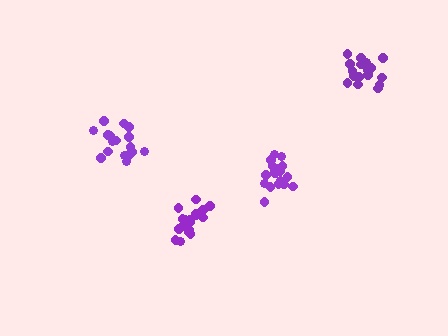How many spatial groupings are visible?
There are 4 spatial groupings.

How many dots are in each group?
Group 1: 19 dots, Group 2: 18 dots, Group 3: 18 dots, Group 4: 18 dots (73 total).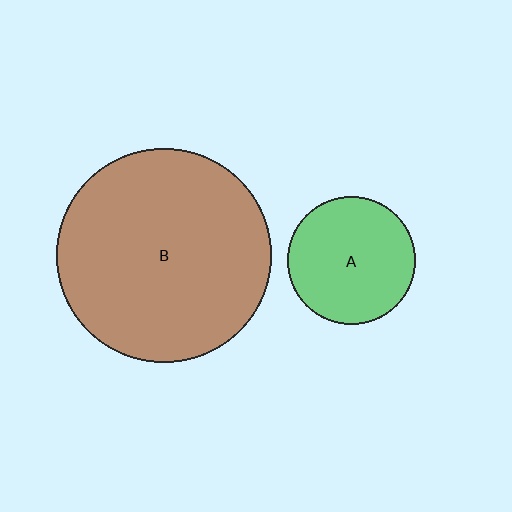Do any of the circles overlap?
No, none of the circles overlap.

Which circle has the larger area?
Circle B (brown).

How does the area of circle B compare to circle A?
Approximately 2.8 times.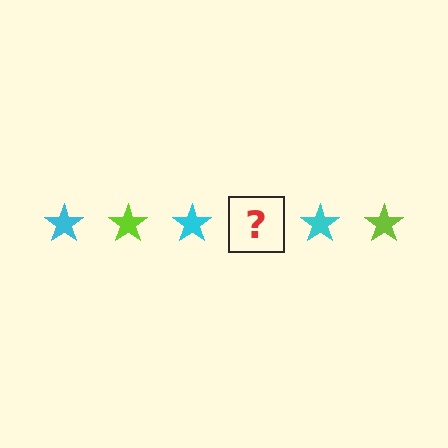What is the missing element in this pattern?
The missing element is a lime star.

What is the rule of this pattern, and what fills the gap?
The rule is that the pattern cycles through cyan, lime stars. The gap should be filled with a lime star.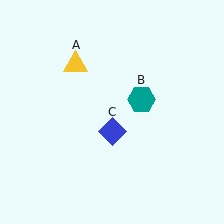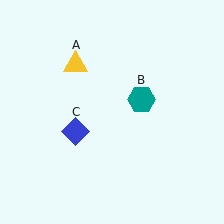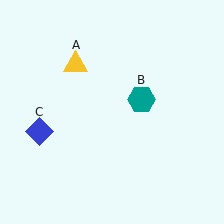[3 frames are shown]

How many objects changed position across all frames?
1 object changed position: blue diamond (object C).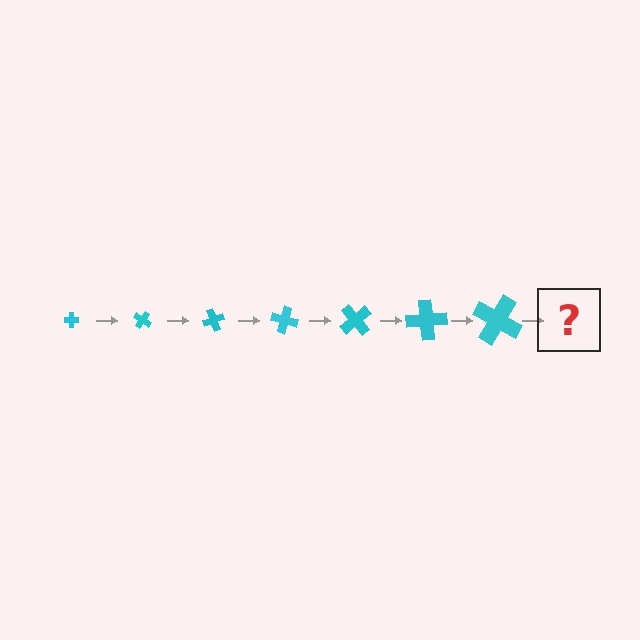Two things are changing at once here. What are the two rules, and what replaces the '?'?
The two rules are that the cross grows larger each step and it rotates 35 degrees each step. The '?' should be a cross, larger than the previous one and rotated 245 degrees from the start.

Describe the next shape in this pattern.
It should be a cross, larger than the previous one and rotated 245 degrees from the start.